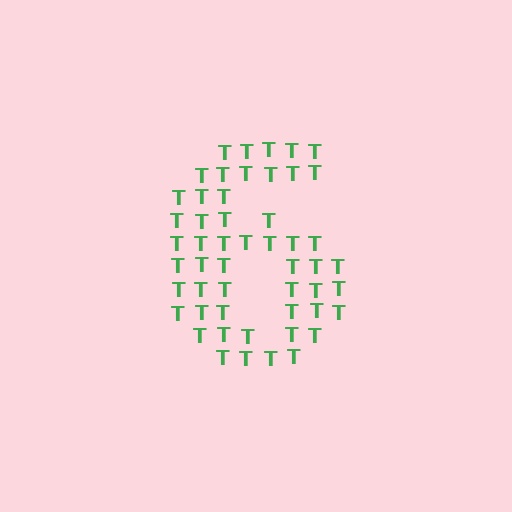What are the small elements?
The small elements are letter T's.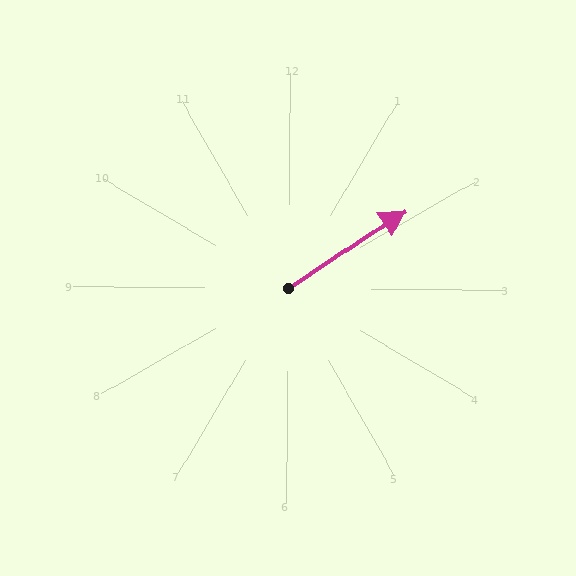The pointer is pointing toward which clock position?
Roughly 2 o'clock.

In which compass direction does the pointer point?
Northeast.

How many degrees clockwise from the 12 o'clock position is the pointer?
Approximately 56 degrees.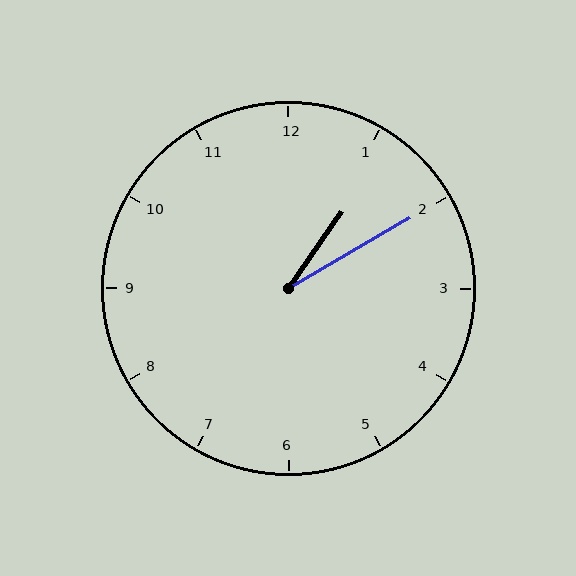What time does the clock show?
1:10.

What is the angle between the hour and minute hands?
Approximately 25 degrees.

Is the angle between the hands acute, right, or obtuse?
It is acute.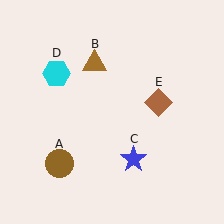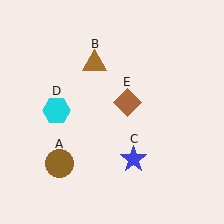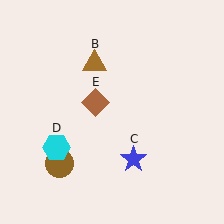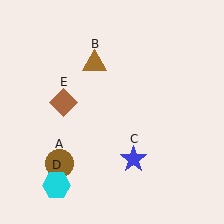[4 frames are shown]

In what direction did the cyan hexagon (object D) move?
The cyan hexagon (object D) moved down.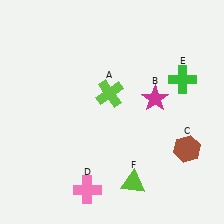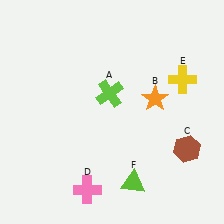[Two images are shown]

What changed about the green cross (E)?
In Image 1, E is green. In Image 2, it changed to yellow.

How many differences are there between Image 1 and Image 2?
There are 2 differences between the two images.